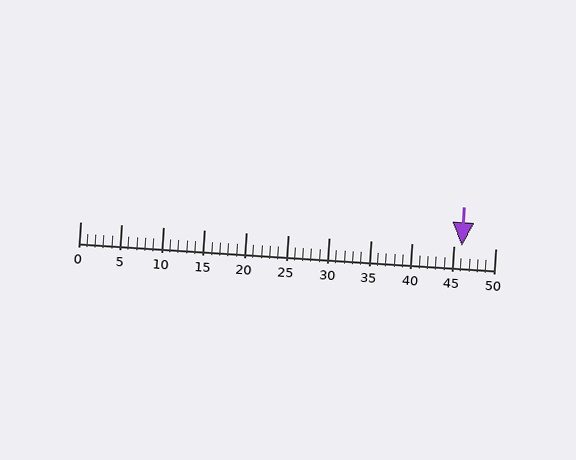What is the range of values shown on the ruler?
The ruler shows values from 0 to 50.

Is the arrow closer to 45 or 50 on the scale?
The arrow is closer to 45.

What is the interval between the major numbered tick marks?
The major tick marks are spaced 5 units apart.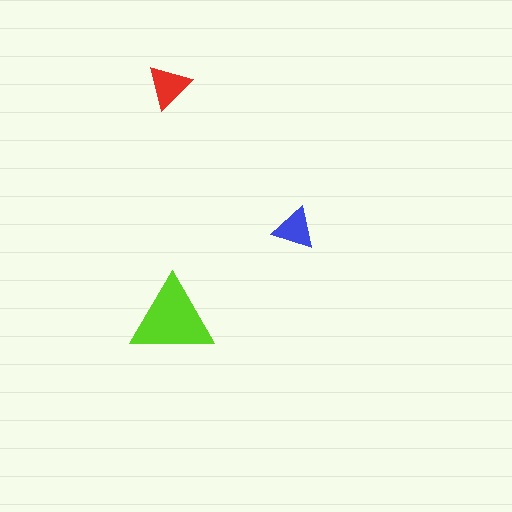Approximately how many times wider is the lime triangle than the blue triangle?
About 2 times wider.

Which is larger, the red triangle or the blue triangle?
The red one.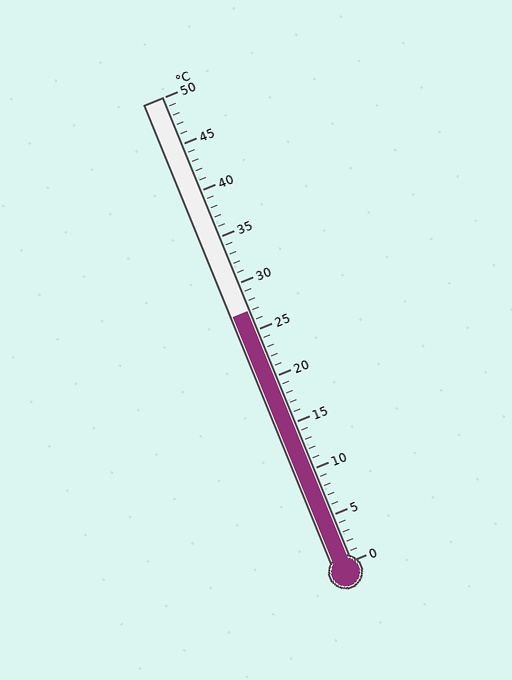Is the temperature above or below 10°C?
The temperature is above 10°C.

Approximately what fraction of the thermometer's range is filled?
The thermometer is filled to approximately 55% of its range.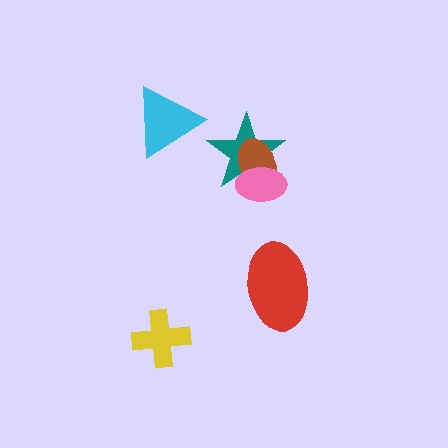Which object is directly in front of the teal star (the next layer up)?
The brown ellipse is directly in front of the teal star.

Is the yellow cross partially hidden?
No, no other shape covers it.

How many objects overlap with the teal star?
2 objects overlap with the teal star.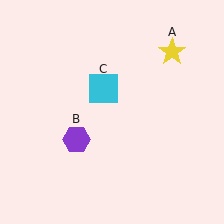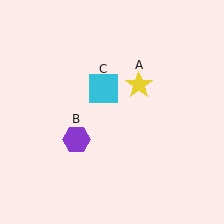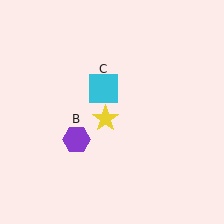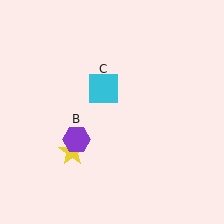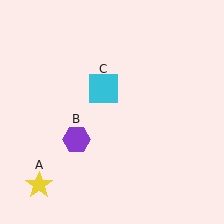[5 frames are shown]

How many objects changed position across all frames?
1 object changed position: yellow star (object A).